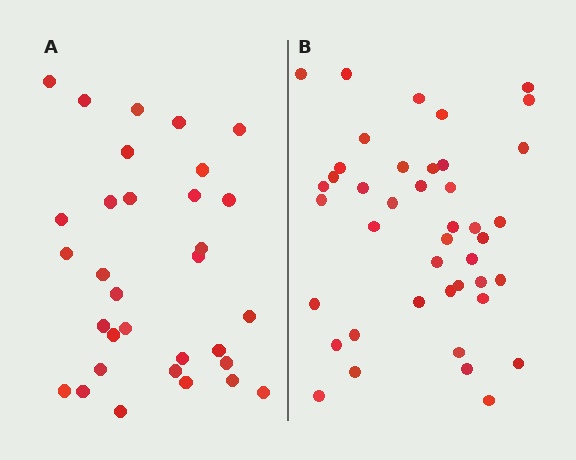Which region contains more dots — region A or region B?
Region B (the right region) has more dots.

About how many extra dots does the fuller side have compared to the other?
Region B has roughly 10 or so more dots than region A.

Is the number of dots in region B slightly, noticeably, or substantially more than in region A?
Region B has noticeably more, but not dramatically so. The ratio is roughly 1.3 to 1.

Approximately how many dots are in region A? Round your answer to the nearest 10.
About 30 dots. (The exact count is 32, which rounds to 30.)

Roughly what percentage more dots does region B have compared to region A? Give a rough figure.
About 30% more.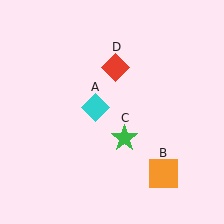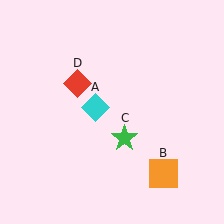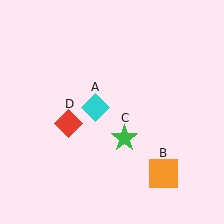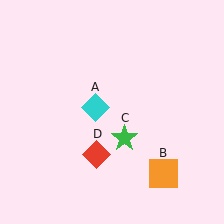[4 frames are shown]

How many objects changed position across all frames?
1 object changed position: red diamond (object D).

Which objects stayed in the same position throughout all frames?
Cyan diamond (object A) and orange square (object B) and green star (object C) remained stationary.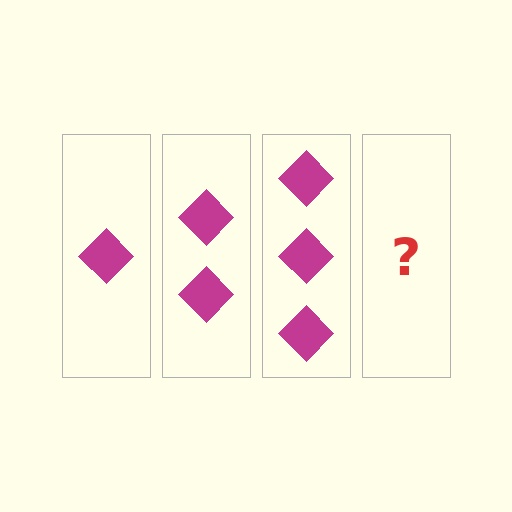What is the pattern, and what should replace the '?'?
The pattern is that each step adds one more diamond. The '?' should be 4 diamonds.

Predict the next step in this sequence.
The next step is 4 diamonds.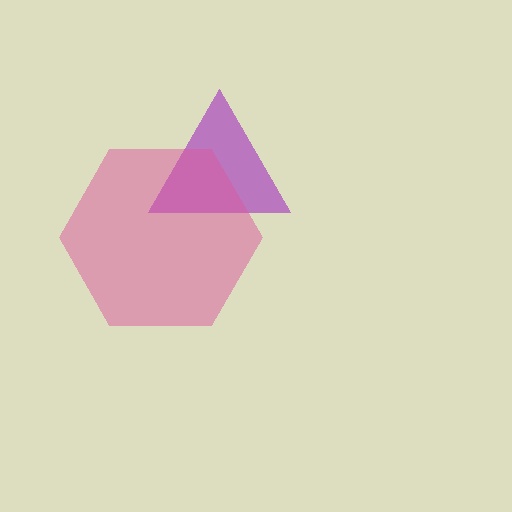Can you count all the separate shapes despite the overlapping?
Yes, there are 2 separate shapes.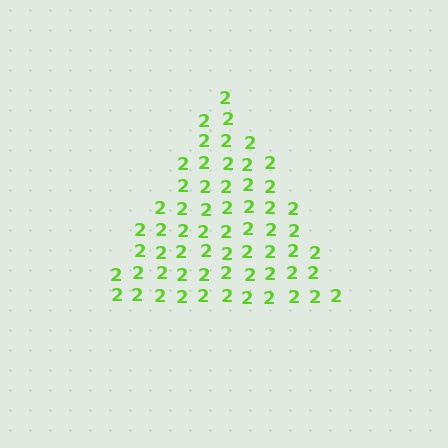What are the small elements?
The small elements are digit 2's.